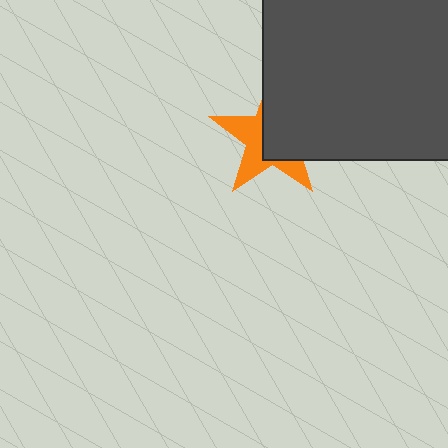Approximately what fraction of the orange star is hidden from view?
Roughly 56% of the orange star is hidden behind the dark gray rectangle.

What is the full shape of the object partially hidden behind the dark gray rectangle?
The partially hidden object is an orange star.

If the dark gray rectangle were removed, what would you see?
You would see the complete orange star.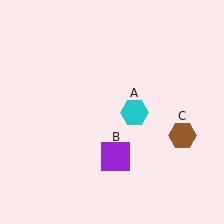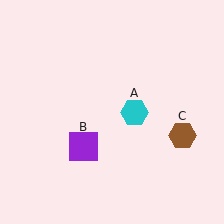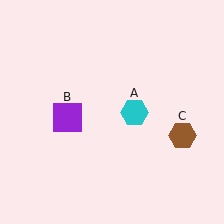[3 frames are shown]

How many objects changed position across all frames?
1 object changed position: purple square (object B).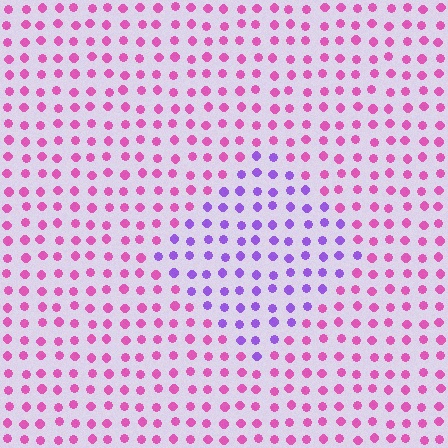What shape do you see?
I see a diamond.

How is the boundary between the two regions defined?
The boundary is defined purely by a slight shift in hue (about 48 degrees). Spacing, size, and orientation are identical on both sides.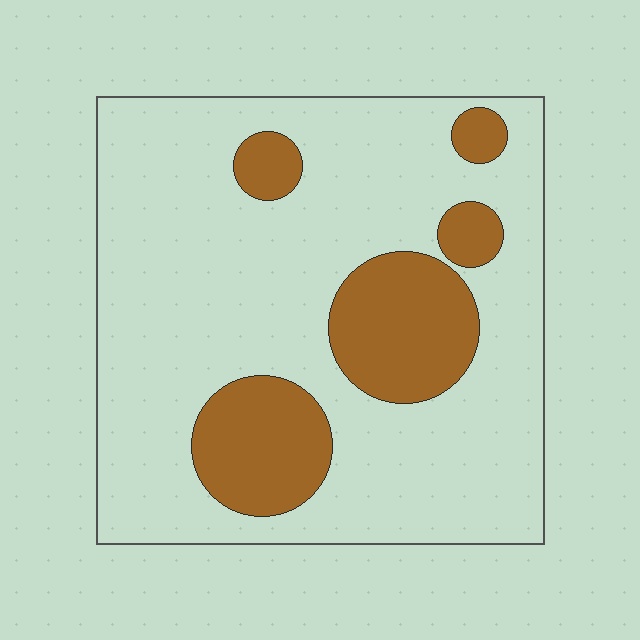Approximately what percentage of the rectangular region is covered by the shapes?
Approximately 20%.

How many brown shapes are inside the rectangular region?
5.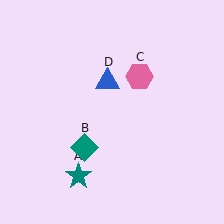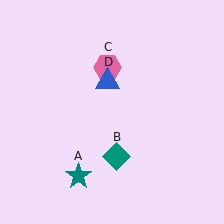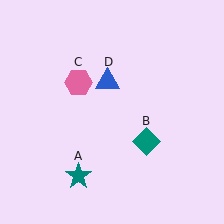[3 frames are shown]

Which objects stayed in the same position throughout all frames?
Teal star (object A) and blue triangle (object D) remained stationary.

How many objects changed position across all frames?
2 objects changed position: teal diamond (object B), pink hexagon (object C).